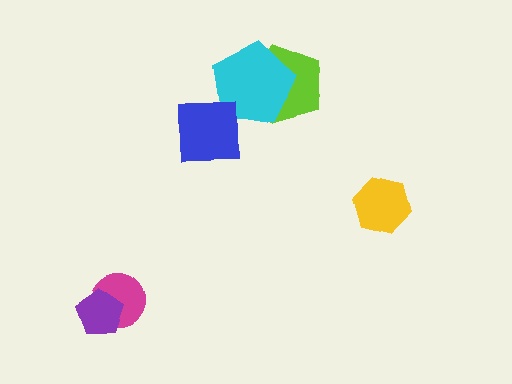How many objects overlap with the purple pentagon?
1 object overlaps with the purple pentagon.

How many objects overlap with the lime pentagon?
1 object overlaps with the lime pentagon.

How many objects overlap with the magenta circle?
1 object overlaps with the magenta circle.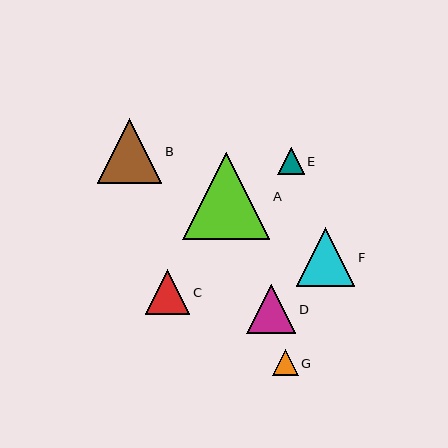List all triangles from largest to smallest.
From largest to smallest: A, B, F, D, C, E, G.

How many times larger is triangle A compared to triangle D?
Triangle A is approximately 1.8 times the size of triangle D.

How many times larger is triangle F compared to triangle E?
Triangle F is approximately 2.2 times the size of triangle E.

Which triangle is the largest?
Triangle A is the largest with a size of approximately 88 pixels.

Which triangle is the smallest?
Triangle G is the smallest with a size of approximately 26 pixels.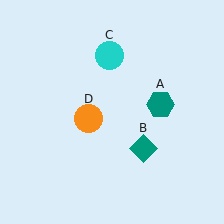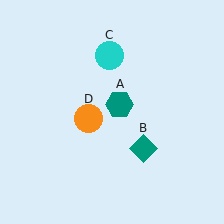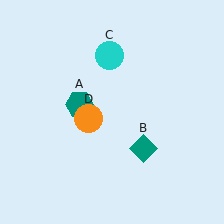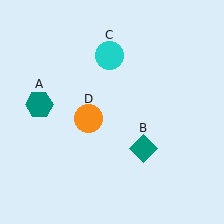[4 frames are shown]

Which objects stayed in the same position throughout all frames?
Teal diamond (object B) and cyan circle (object C) and orange circle (object D) remained stationary.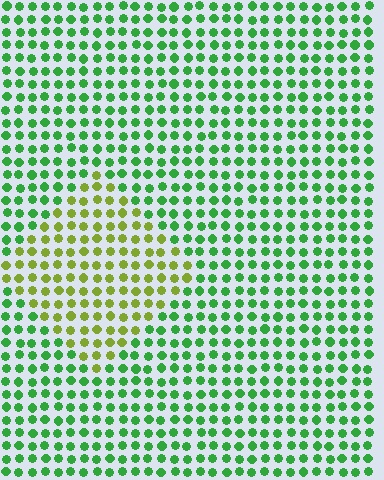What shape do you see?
I see a diamond.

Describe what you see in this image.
The image is filled with small green elements in a uniform arrangement. A diamond-shaped region is visible where the elements are tinted to a slightly different hue, forming a subtle color boundary.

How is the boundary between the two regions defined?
The boundary is defined purely by a slight shift in hue (about 45 degrees). Spacing, size, and orientation are identical on both sides.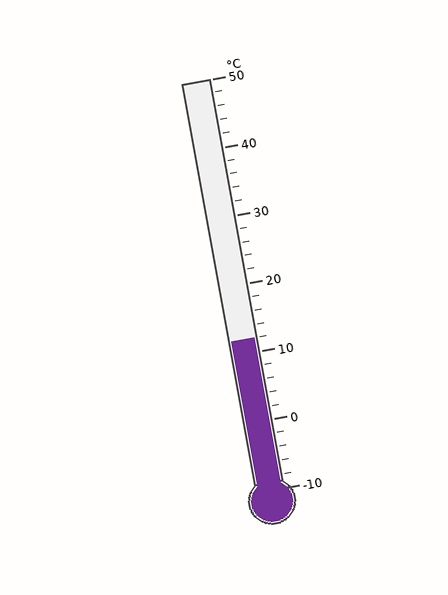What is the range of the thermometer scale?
The thermometer scale ranges from -10°C to 50°C.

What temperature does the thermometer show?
The thermometer shows approximately 12°C.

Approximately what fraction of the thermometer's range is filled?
The thermometer is filled to approximately 35% of its range.